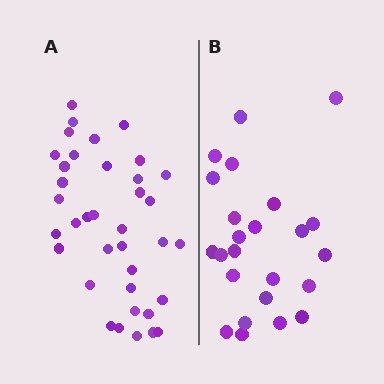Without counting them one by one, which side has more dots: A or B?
Region A (the left region) has more dots.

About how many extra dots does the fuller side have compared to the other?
Region A has approximately 15 more dots than region B.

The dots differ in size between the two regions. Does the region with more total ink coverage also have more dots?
No. Region B has more total ink coverage because its dots are larger, but region A actually contains more individual dots. Total area can be misleading — the number of items is what matters here.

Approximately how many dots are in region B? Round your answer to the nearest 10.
About 20 dots. (The exact count is 24, which rounds to 20.)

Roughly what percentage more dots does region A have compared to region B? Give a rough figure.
About 55% more.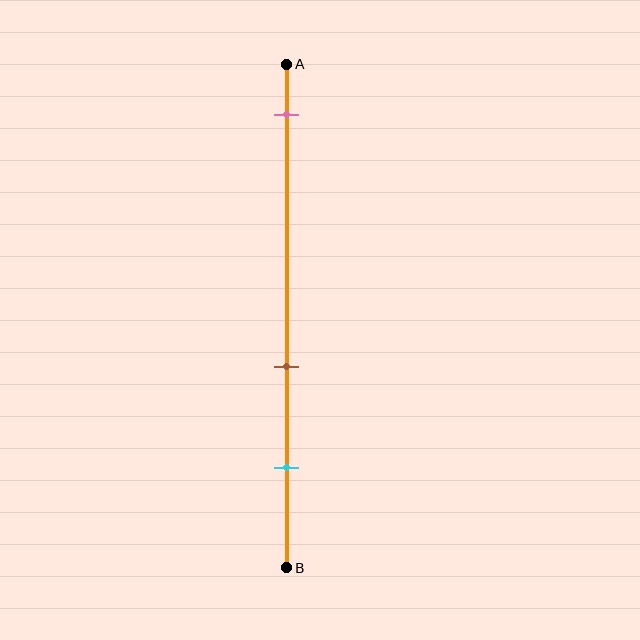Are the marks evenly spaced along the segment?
No, the marks are not evenly spaced.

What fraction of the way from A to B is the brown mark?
The brown mark is approximately 60% (0.6) of the way from A to B.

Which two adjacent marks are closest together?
The brown and cyan marks are the closest adjacent pair.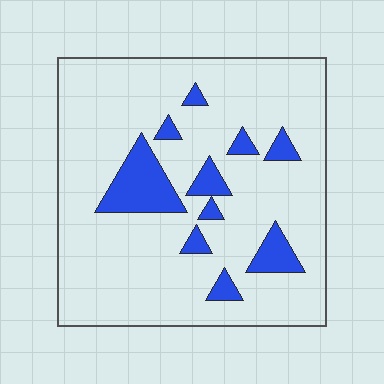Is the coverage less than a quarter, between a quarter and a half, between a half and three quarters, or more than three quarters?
Less than a quarter.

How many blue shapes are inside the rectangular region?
10.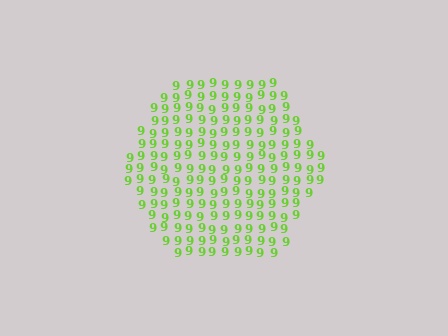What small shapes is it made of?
It is made of small digit 9's.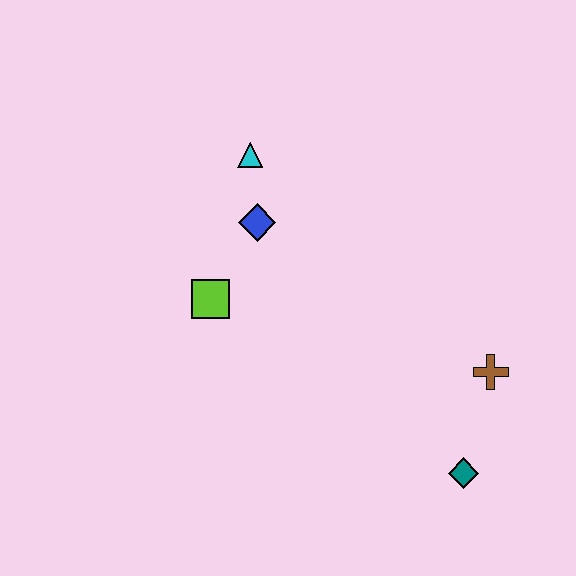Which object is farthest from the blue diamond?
The teal diamond is farthest from the blue diamond.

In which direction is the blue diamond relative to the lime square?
The blue diamond is above the lime square.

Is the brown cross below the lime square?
Yes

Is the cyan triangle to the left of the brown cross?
Yes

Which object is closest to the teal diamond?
The brown cross is closest to the teal diamond.